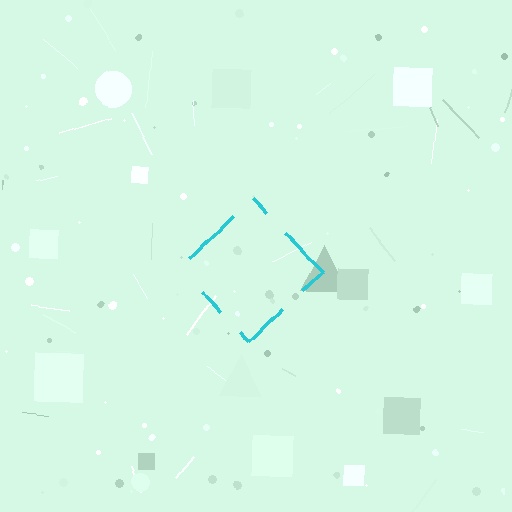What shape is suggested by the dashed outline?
The dashed outline suggests a diamond.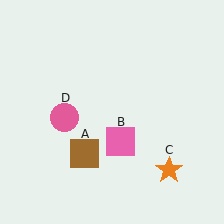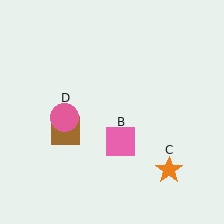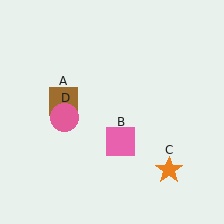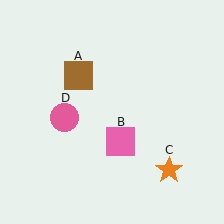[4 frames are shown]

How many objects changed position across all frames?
1 object changed position: brown square (object A).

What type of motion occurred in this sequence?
The brown square (object A) rotated clockwise around the center of the scene.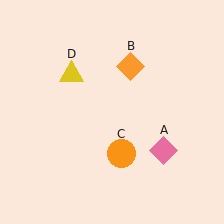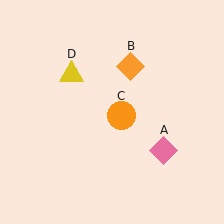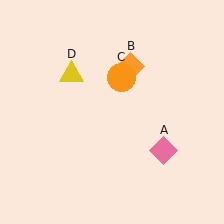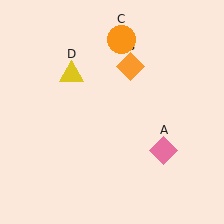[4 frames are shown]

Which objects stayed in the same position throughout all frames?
Pink diamond (object A) and orange diamond (object B) and yellow triangle (object D) remained stationary.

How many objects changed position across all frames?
1 object changed position: orange circle (object C).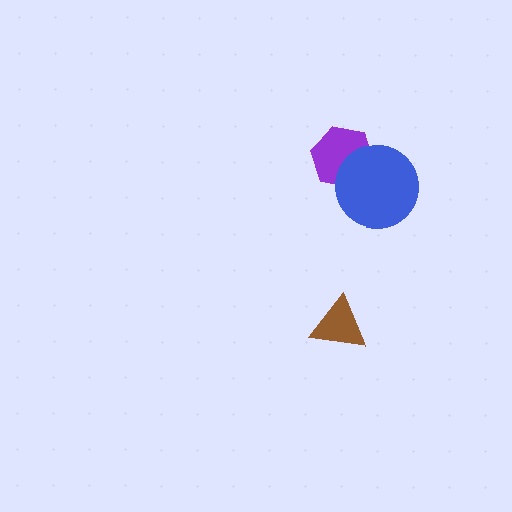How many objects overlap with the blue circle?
1 object overlaps with the blue circle.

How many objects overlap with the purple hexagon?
1 object overlaps with the purple hexagon.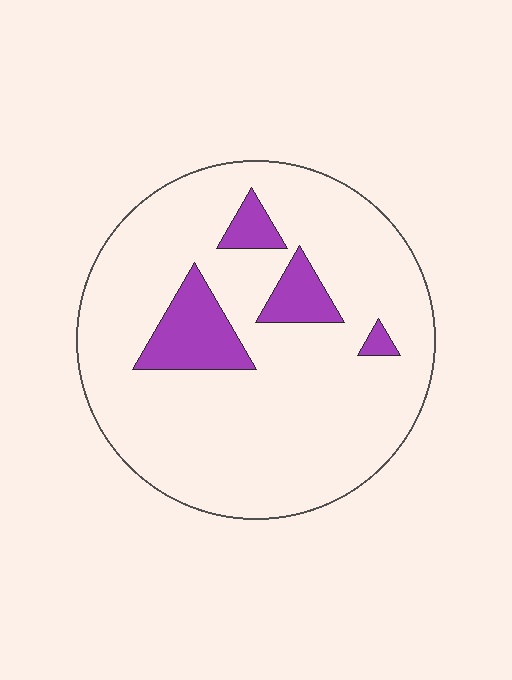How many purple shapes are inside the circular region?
4.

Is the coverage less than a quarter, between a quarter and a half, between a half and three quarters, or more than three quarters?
Less than a quarter.